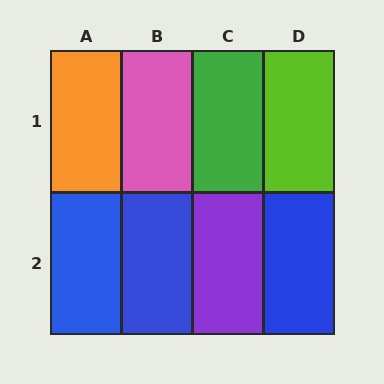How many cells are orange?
1 cell is orange.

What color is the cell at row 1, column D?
Lime.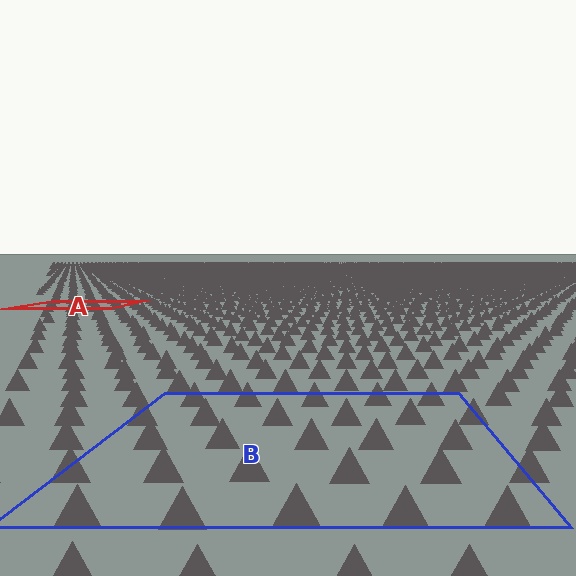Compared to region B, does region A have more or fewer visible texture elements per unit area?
Region A has more texture elements per unit area — they are packed more densely because it is farther away.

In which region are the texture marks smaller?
The texture marks are smaller in region A, because it is farther away.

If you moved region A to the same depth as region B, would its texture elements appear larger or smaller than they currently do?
They would appear larger. At a closer depth, the same texture elements are projected at a bigger on-screen size.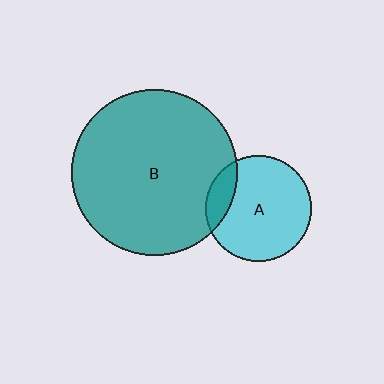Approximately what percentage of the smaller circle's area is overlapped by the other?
Approximately 15%.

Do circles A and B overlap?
Yes.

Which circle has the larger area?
Circle B (teal).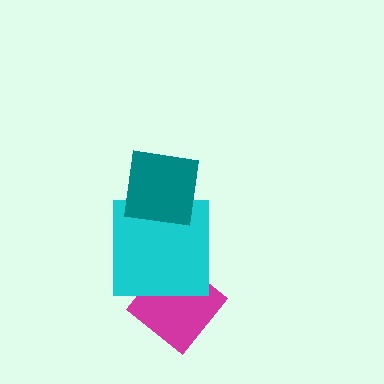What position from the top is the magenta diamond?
The magenta diamond is 3rd from the top.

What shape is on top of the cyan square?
The teal square is on top of the cyan square.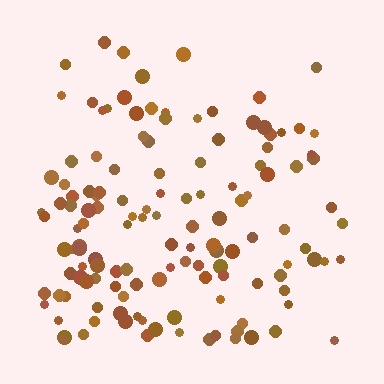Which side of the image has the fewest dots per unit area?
The top.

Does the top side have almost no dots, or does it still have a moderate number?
Still a moderate number, just noticeably fewer than the bottom.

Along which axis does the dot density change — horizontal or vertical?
Vertical.